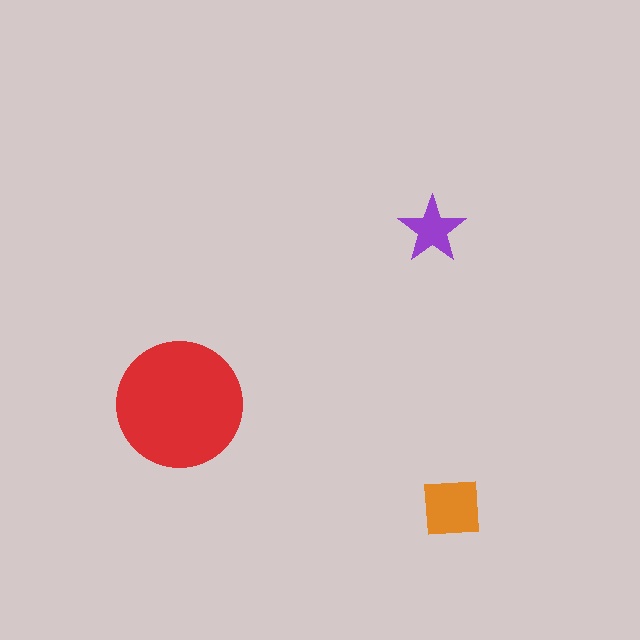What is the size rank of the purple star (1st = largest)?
3rd.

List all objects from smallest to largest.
The purple star, the orange square, the red circle.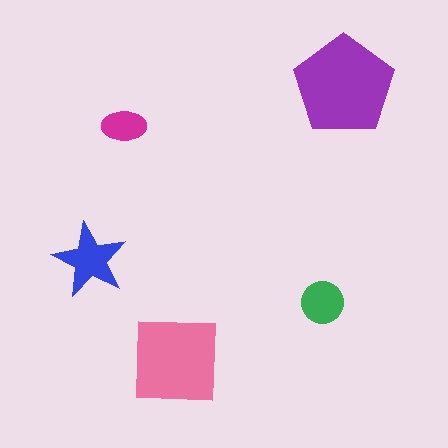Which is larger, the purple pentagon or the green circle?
The purple pentagon.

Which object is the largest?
The purple pentagon.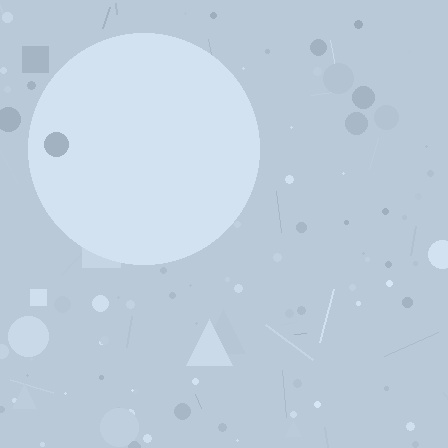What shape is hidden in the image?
A circle is hidden in the image.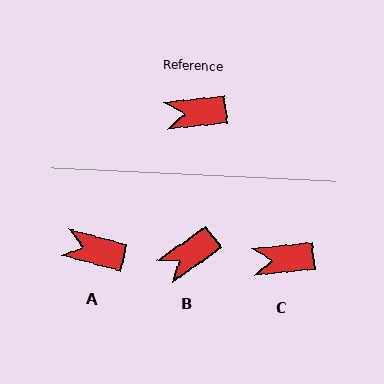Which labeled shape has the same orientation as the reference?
C.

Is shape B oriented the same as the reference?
No, it is off by about 29 degrees.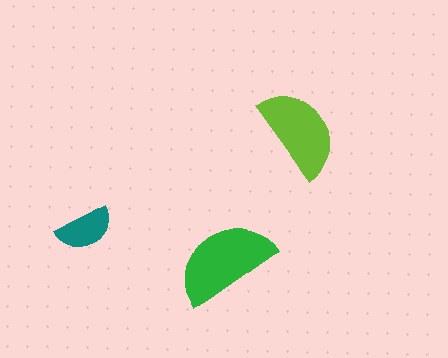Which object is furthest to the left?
The teal semicircle is leftmost.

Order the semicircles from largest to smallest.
the green one, the lime one, the teal one.